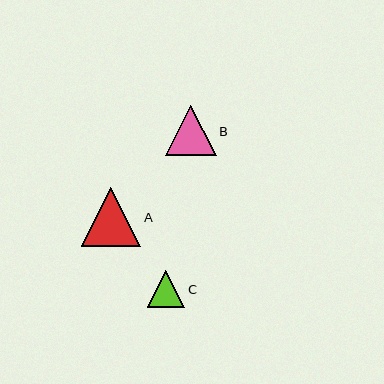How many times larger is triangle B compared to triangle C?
Triangle B is approximately 1.4 times the size of triangle C.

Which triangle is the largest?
Triangle A is the largest with a size of approximately 59 pixels.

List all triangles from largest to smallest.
From largest to smallest: A, B, C.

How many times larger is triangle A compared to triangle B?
Triangle A is approximately 1.2 times the size of triangle B.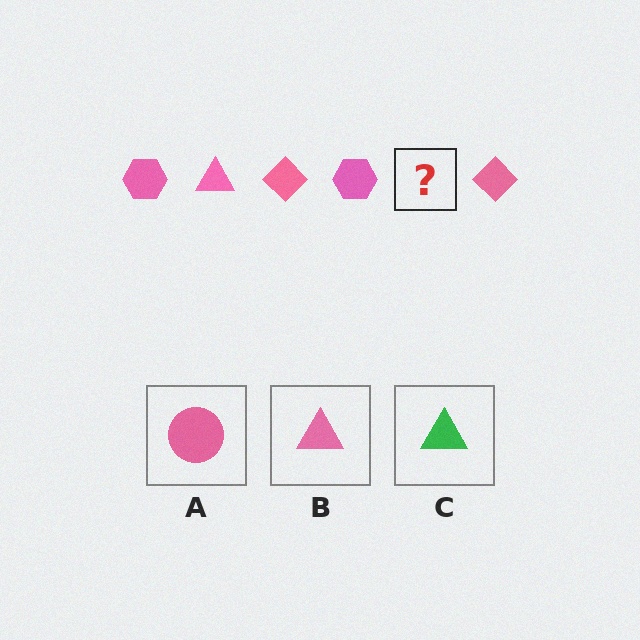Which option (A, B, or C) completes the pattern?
B.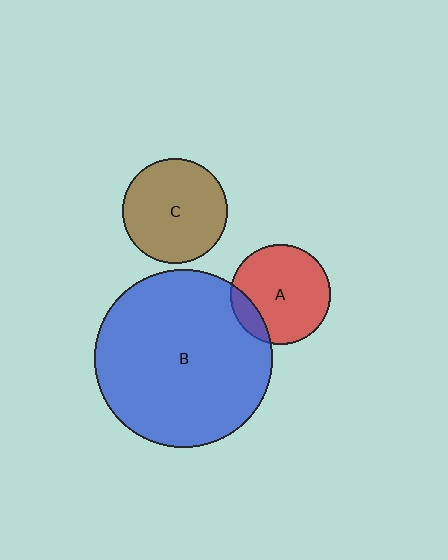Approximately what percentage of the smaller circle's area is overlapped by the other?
Approximately 15%.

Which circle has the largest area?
Circle B (blue).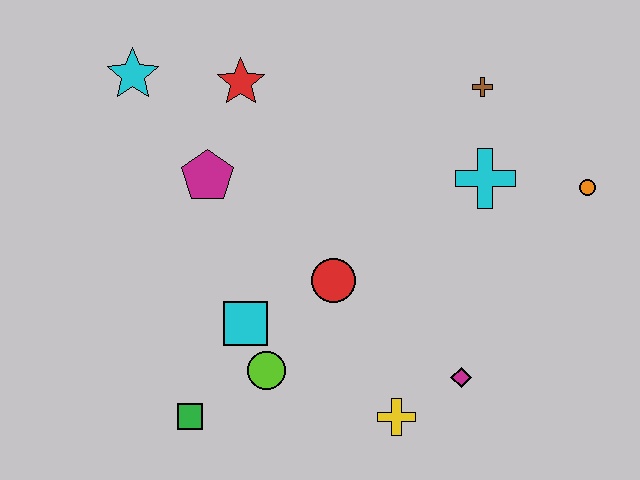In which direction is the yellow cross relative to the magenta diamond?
The yellow cross is to the left of the magenta diamond.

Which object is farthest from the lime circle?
The orange circle is farthest from the lime circle.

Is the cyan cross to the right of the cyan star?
Yes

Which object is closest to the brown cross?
The cyan cross is closest to the brown cross.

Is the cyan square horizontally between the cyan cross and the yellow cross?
No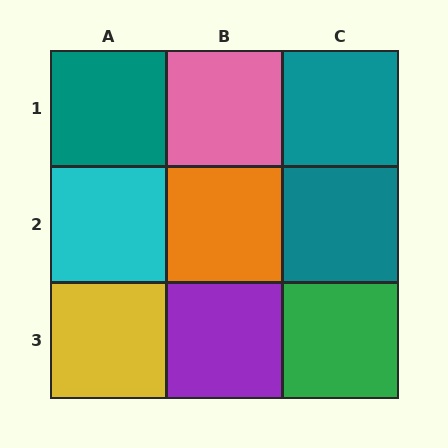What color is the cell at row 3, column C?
Green.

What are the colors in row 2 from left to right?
Cyan, orange, teal.